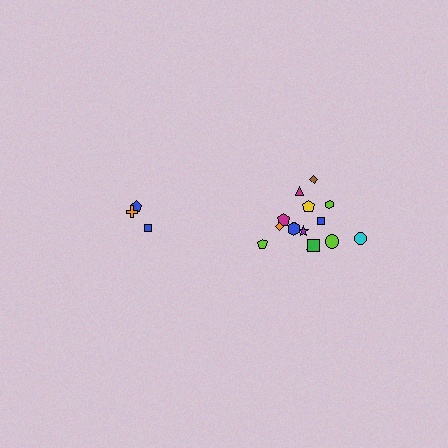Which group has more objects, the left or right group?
The right group.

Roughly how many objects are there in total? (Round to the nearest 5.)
Roughly 20 objects in total.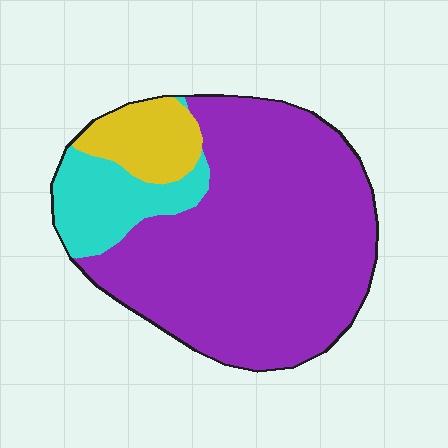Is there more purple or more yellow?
Purple.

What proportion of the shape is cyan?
Cyan takes up about one eighth (1/8) of the shape.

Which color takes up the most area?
Purple, at roughly 75%.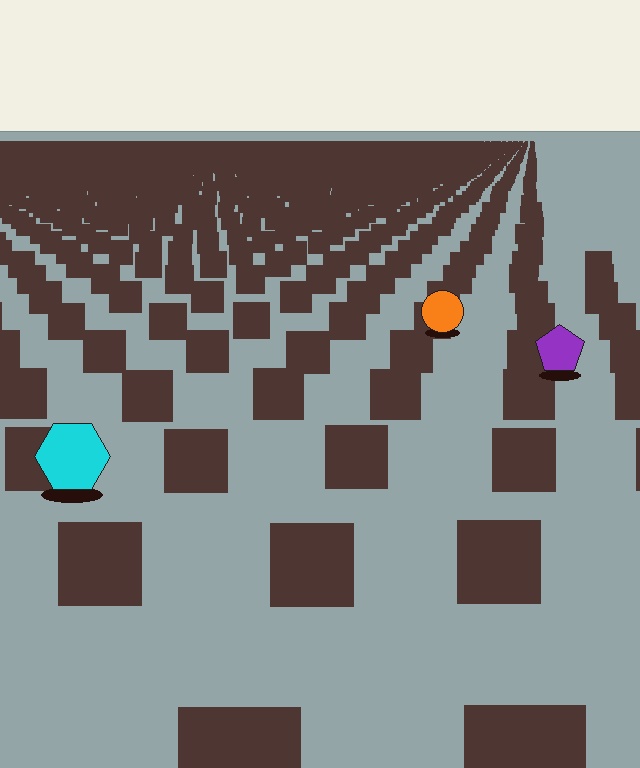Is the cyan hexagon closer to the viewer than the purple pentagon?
Yes. The cyan hexagon is closer — you can tell from the texture gradient: the ground texture is coarser near it.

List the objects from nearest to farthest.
From nearest to farthest: the cyan hexagon, the purple pentagon, the orange circle.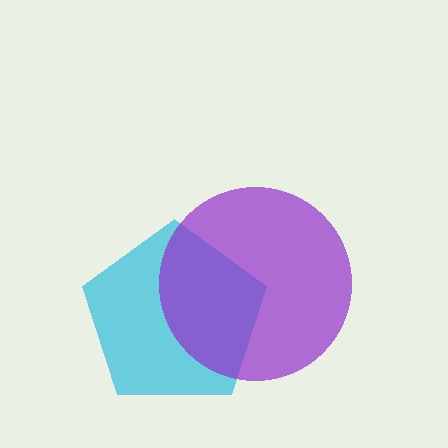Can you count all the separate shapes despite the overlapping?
Yes, there are 2 separate shapes.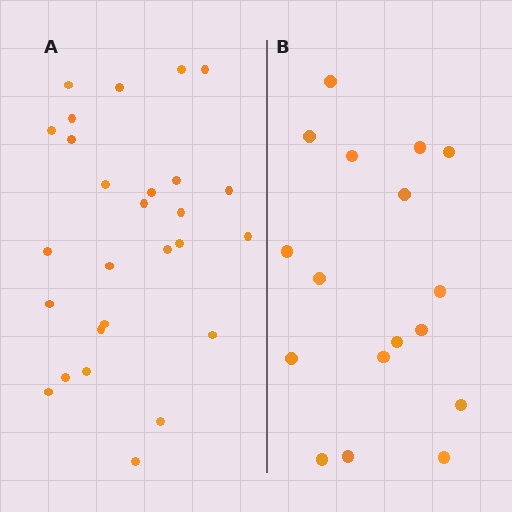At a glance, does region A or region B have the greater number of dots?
Region A (the left region) has more dots.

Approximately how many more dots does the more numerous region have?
Region A has roughly 10 or so more dots than region B.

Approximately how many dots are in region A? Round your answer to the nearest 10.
About 30 dots. (The exact count is 27, which rounds to 30.)